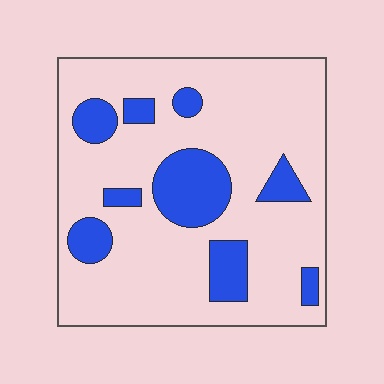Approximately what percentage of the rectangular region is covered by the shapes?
Approximately 20%.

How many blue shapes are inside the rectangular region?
9.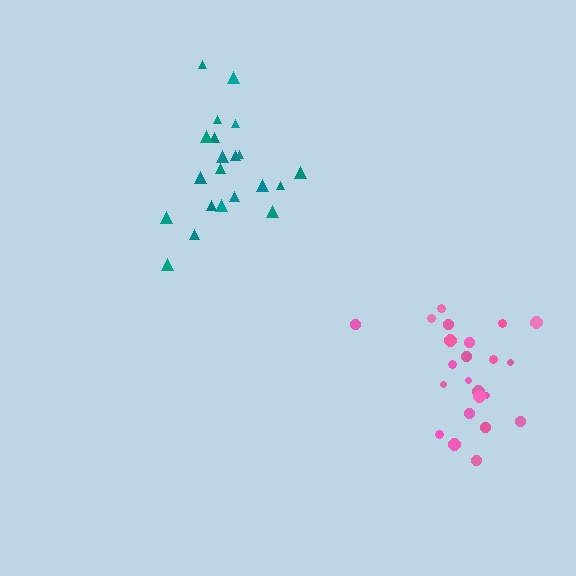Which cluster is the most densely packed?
Pink.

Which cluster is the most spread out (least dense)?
Teal.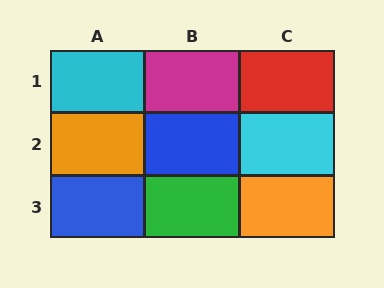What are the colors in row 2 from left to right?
Orange, blue, cyan.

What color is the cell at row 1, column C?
Red.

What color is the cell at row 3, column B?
Green.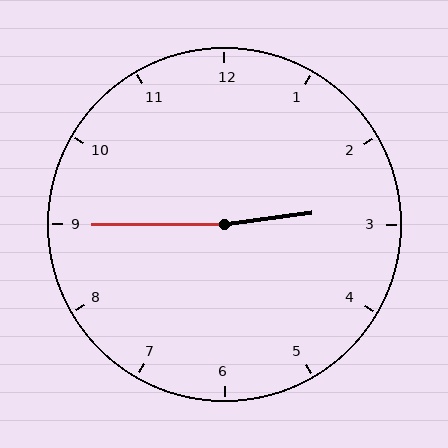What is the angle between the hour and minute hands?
Approximately 172 degrees.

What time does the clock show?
2:45.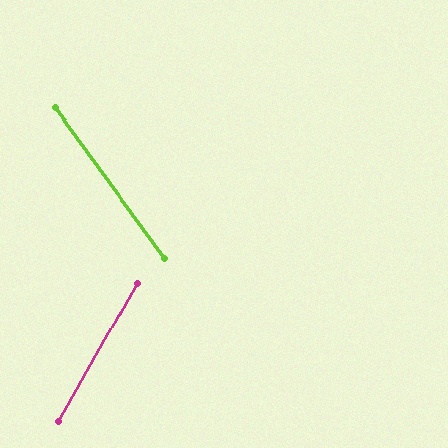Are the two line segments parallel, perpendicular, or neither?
Neither parallel nor perpendicular — they differ by about 66°.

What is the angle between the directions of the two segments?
Approximately 66 degrees.